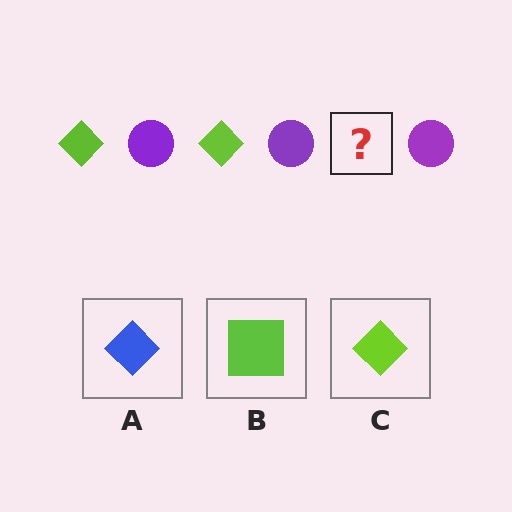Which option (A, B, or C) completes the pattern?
C.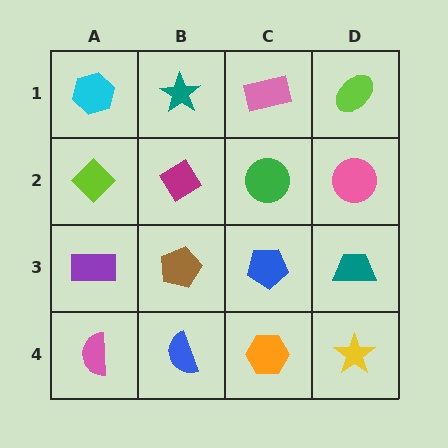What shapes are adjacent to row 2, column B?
A teal star (row 1, column B), a brown pentagon (row 3, column B), a lime diamond (row 2, column A), a green circle (row 2, column C).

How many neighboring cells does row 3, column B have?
4.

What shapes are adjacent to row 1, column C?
A green circle (row 2, column C), a teal star (row 1, column B), a lime ellipse (row 1, column D).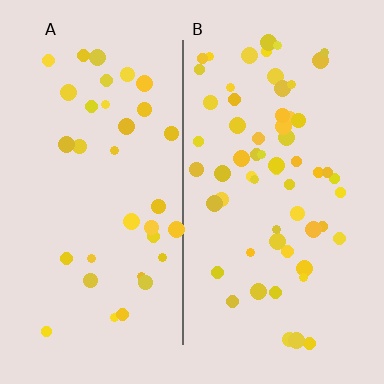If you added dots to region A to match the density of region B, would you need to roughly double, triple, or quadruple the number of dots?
Approximately double.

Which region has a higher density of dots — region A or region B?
B (the right).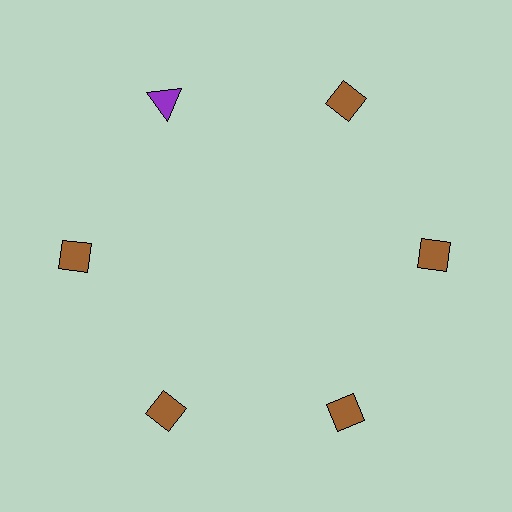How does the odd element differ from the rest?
It differs in both color (purple instead of brown) and shape (triangle instead of diamond).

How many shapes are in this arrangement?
There are 6 shapes arranged in a ring pattern.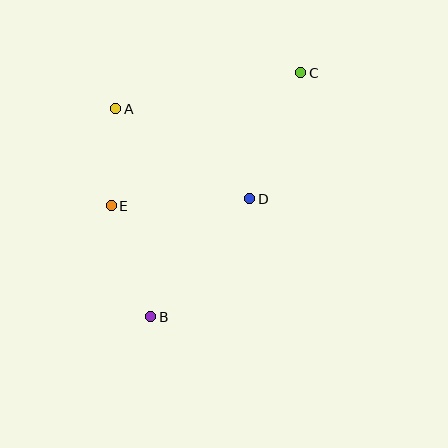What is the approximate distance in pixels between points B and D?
The distance between B and D is approximately 154 pixels.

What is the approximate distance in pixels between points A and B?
The distance between A and B is approximately 211 pixels.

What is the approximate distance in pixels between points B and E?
The distance between B and E is approximately 118 pixels.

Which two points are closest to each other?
Points A and E are closest to each other.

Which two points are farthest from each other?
Points B and C are farthest from each other.